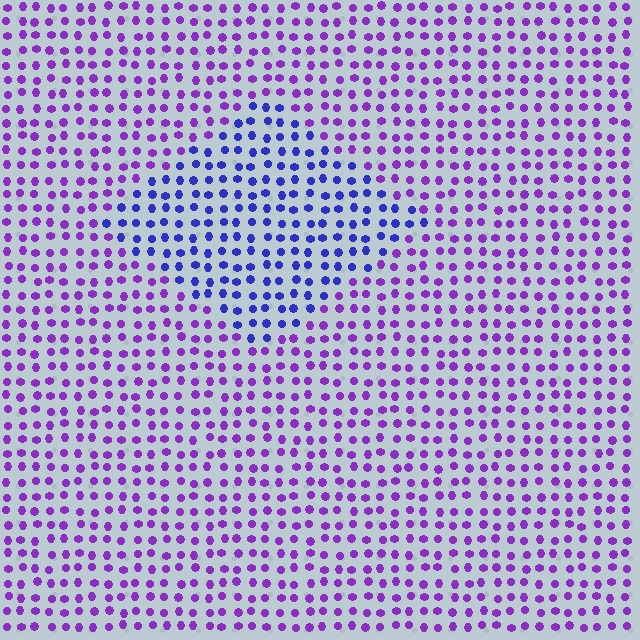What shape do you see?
I see a diamond.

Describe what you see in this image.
The image is filled with small purple elements in a uniform arrangement. A diamond-shaped region is visible where the elements are tinted to a slightly different hue, forming a subtle color boundary.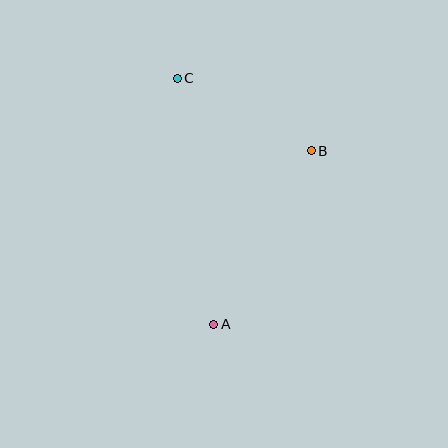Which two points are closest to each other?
Points B and C are closest to each other.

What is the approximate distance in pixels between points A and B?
The distance between A and B is approximately 199 pixels.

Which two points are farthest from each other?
Points A and C are farthest from each other.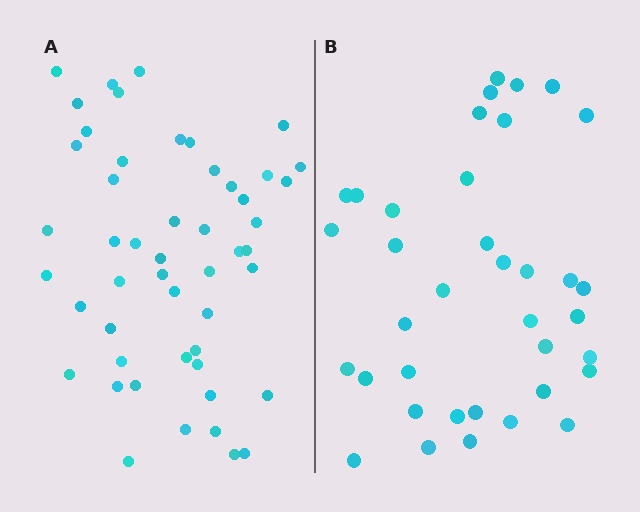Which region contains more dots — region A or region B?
Region A (the left region) has more dots.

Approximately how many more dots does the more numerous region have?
Region A has approximately 15 more dots than region B.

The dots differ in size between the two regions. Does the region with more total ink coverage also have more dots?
No. Region B has more total ink coverage because its dots are larger, but region A actually contains more individual dots. Total area can be misleading — the number of items is what matters here.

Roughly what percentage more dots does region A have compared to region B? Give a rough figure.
About 35% more.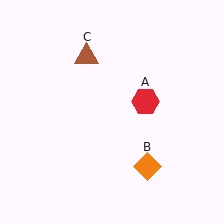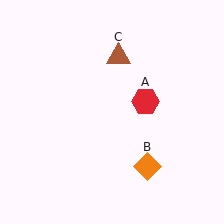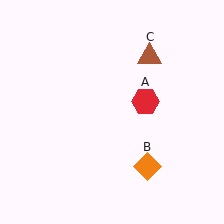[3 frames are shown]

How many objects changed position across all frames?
1 object changed position: brown triangle (object C).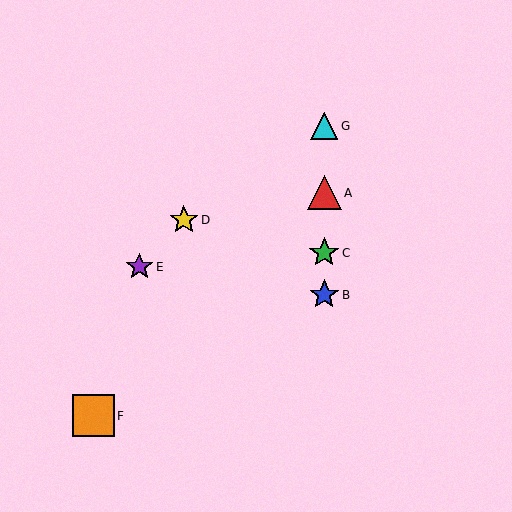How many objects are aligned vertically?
4 objects (A, B, C, G) are aligned vertically.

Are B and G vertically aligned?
Yes, both are at x≈324.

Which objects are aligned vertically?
Objects A, B, C, G are aligned vertically.